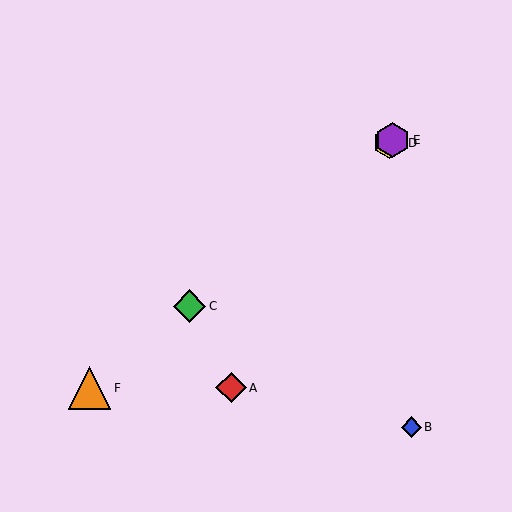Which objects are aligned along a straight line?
Objects C, D, E, F are aligned along a straight line.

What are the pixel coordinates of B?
Object B is at (411, 427).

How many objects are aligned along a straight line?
4 objects (C, D, E, F) are aligned along a straight line.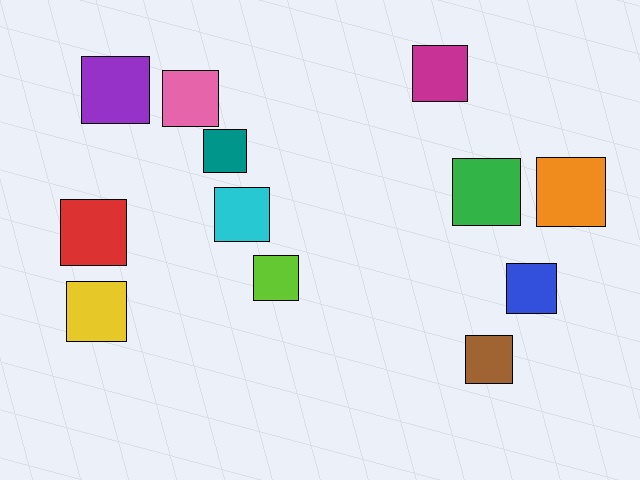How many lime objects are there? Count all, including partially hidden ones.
There is 1 lime object.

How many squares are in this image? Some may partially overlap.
There are 12 squares.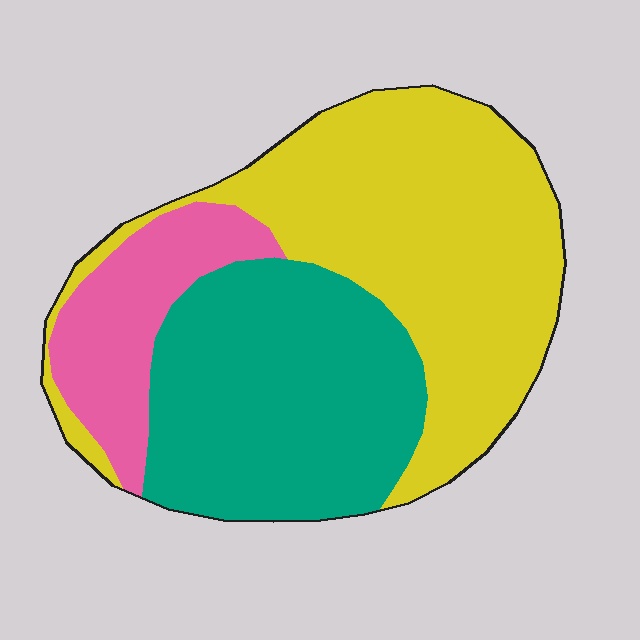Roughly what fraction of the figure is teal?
Teal takes up about three eighths (3/8) of the figure.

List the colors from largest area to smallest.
From largest to smallest: yellow, teal, pink.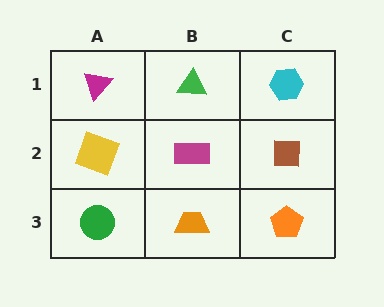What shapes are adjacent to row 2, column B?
A green triangle (row 1, column B), an orange trapezoid (row 3, column B), a yellow square (row 2, column A), a brown square (row 2, column C).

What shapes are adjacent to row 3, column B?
A magenta rectangle (row 2, column B), a green circle (row 3, column A), an orange pentagon (row 3, column C).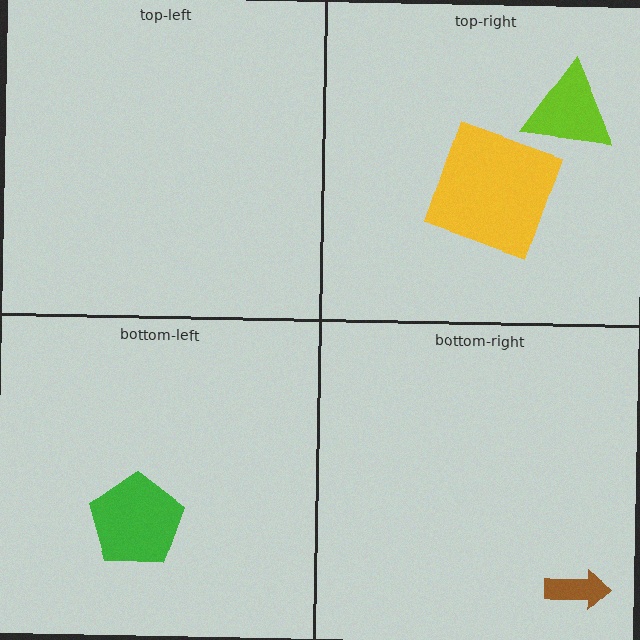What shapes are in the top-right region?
The lime triangle, the yellow square.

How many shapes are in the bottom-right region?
1.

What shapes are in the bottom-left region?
The green pentagon.